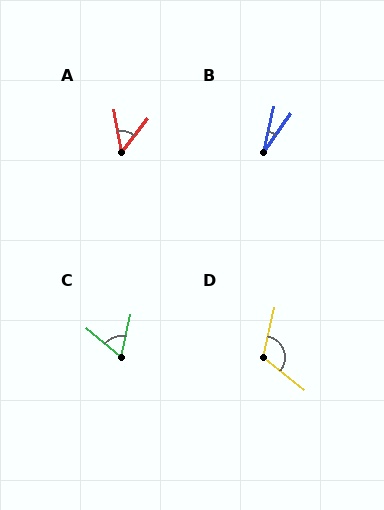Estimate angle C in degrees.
Approximately 63 degrees.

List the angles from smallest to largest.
B (22°), A (48°), C (63°), D (116°).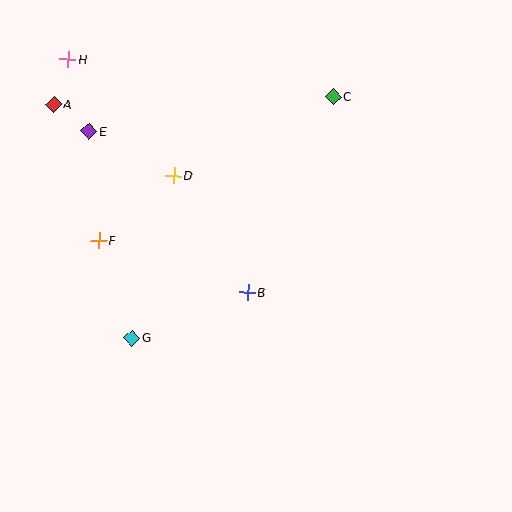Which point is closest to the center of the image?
Point B at (248, 293) is closest to the center.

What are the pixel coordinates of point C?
Point C is at (333, 97).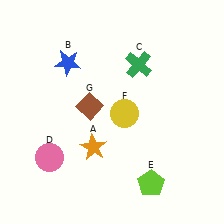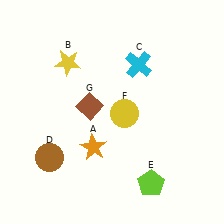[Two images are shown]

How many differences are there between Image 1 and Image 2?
There are 3 differences between the two images.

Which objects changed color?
B changed from blue to yellow. C changed from green to cyan. D changed from pink to brown.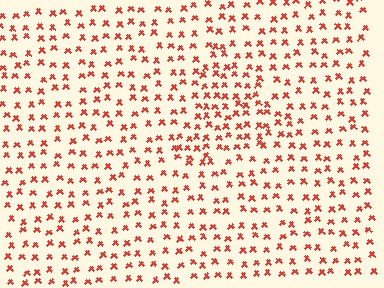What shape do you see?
I see a triangle.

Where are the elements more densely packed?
The elements are more densely packed inside the triangle boundary.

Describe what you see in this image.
The image contains small red elements arranged at two different densities. A triangle-shaped region is visible where the elements are more densely packed than the surrounding area.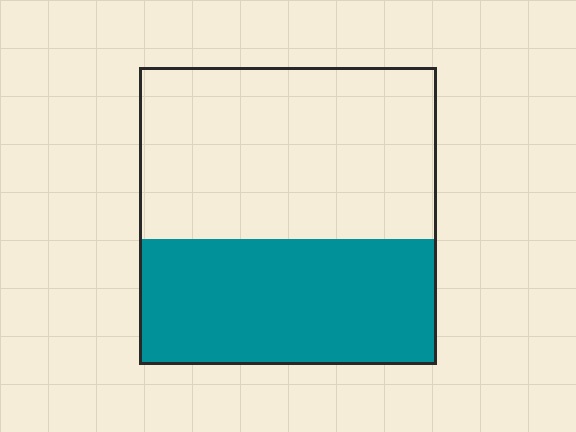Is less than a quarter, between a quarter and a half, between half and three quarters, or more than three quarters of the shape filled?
Between a quarter and a half.